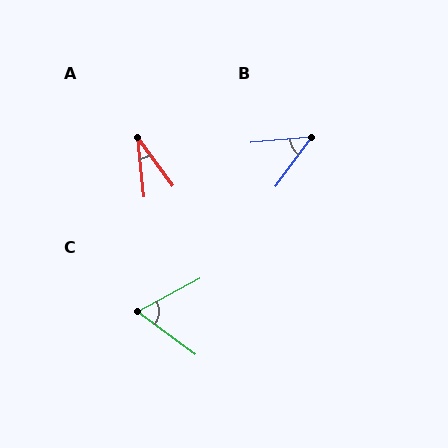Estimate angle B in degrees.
Approximately 49 degrees.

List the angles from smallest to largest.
A (29°), B (49°), C (65°).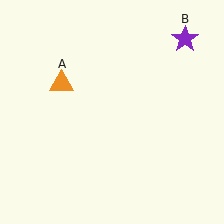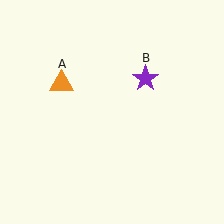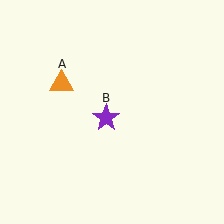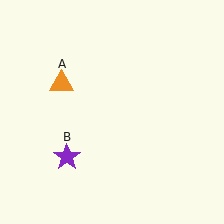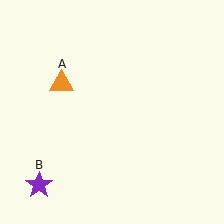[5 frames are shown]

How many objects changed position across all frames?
1 object changed position: purple star (object B).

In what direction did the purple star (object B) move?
The purple star (object B) moved down and to the left.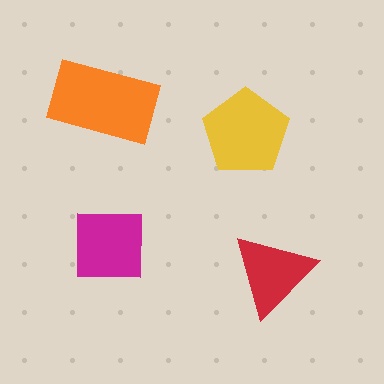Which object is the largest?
The orange rectangle.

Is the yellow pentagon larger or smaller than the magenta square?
Larger.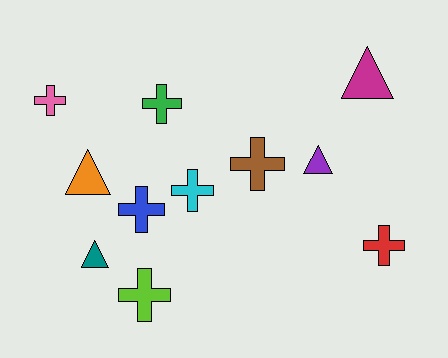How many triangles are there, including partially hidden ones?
There are 4 triangles.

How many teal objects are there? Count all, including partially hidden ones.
There is 1 teal object.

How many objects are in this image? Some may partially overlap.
There are 11 objects.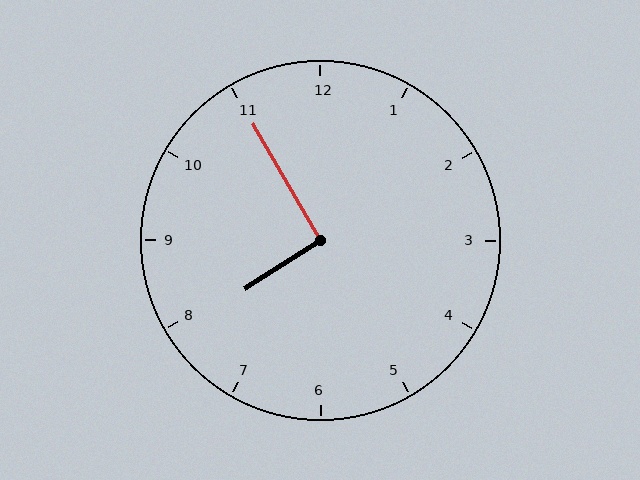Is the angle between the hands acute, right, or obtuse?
It is right.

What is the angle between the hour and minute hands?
Approximately 92 degrees.